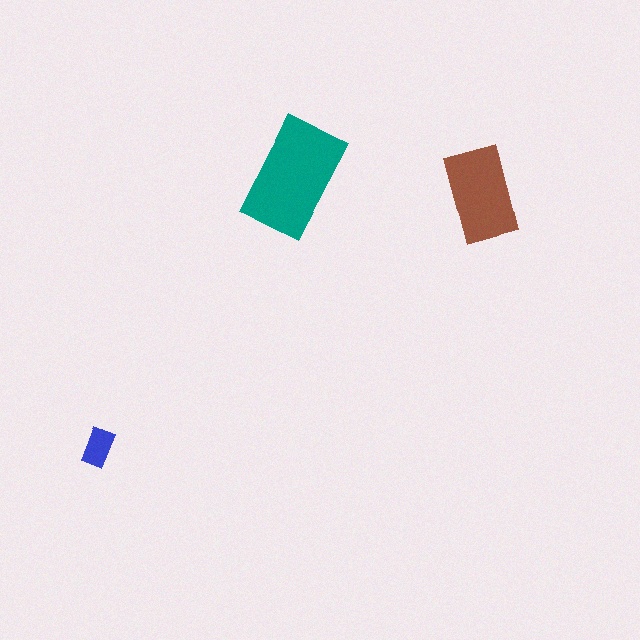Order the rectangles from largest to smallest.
the teal one, the brown one, the blue one.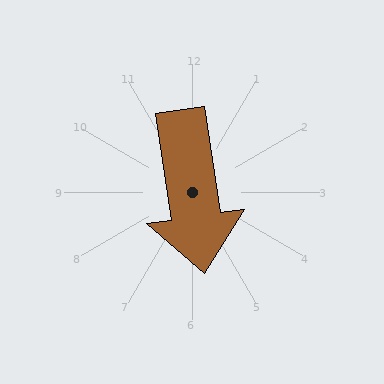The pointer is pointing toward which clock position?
Roughly 6 o'clock.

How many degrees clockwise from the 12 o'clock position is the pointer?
Approximately 171 degrees.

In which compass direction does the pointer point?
South.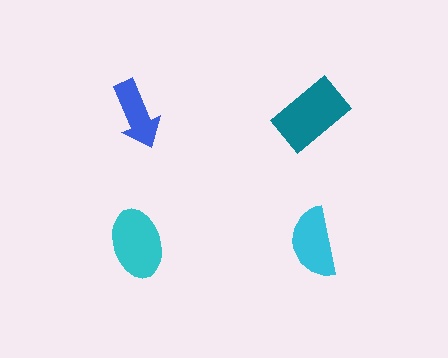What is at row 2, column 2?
A cyan semicircle.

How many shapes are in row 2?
2 shapes.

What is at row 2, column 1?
A cyan ellipse.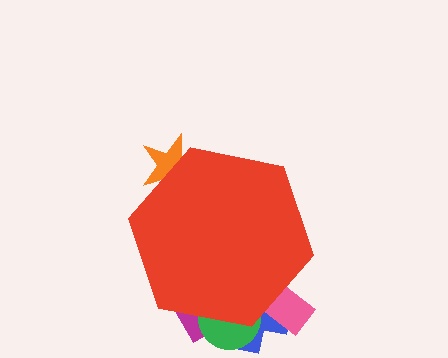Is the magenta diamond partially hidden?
Yes, the magenta diamond is partially hidden behind the red hexagon.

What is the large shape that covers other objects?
A red hexagon.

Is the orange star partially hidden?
Yes, the orange star is partially hidden behind the red hexagon.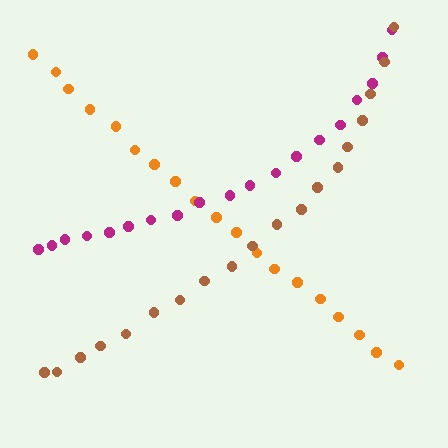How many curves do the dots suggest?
There are 3 distinct paths.